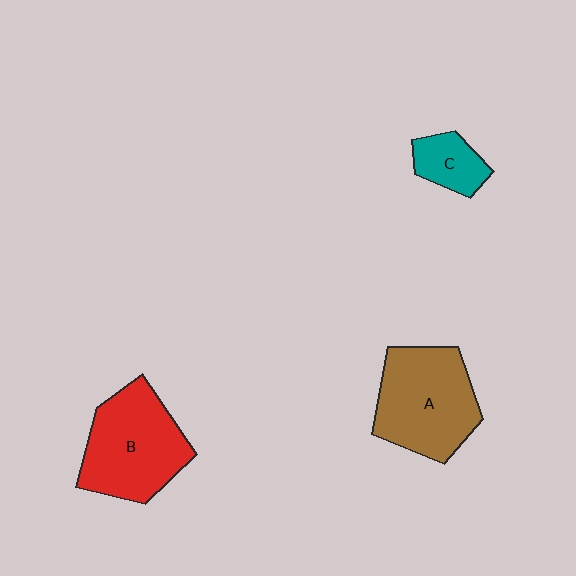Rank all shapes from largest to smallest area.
From largest to smallest: A (brown), B (red), C (teal).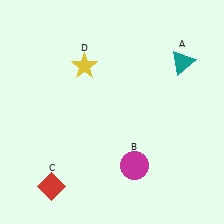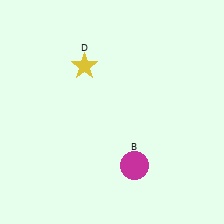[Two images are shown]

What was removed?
The red diamond (C), the teal triangle (A) were removed in Image 2.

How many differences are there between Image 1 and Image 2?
There are 2 differences between the two images.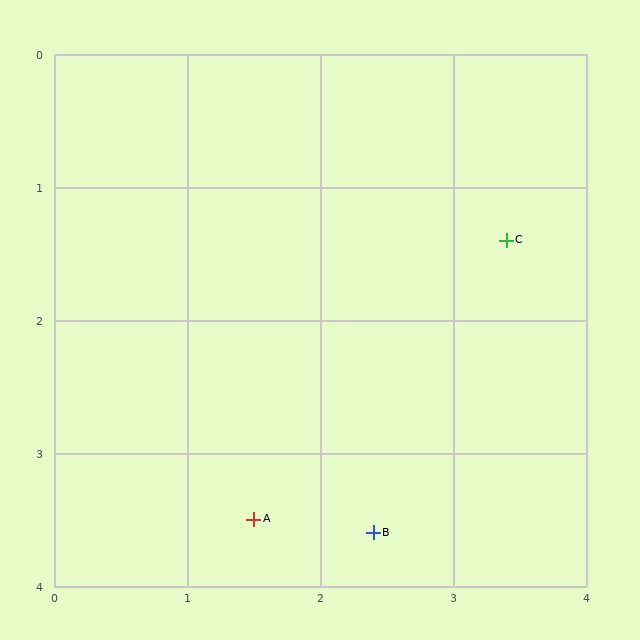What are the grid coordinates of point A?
Point A is at approximately (1.5, 3.5).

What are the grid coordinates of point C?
Point C is at approximately (3.4, 1.4).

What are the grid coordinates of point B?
Point B is at approximately (2.4, 3.6).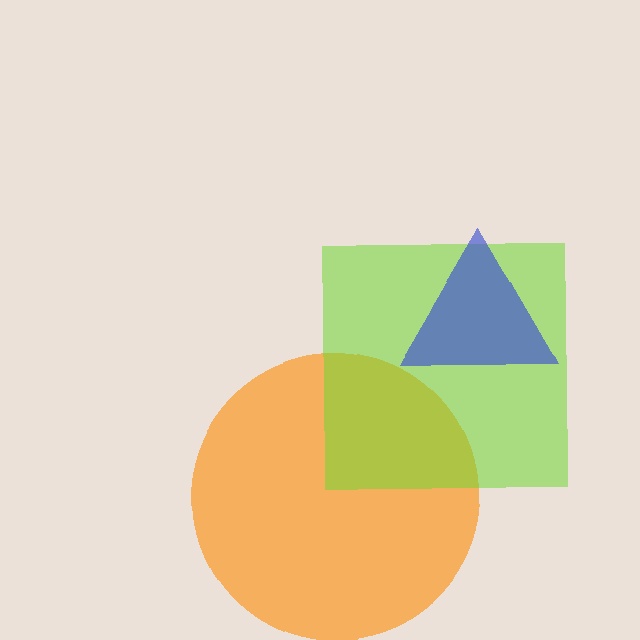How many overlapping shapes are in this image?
There are 3 overlapping shapes in the image.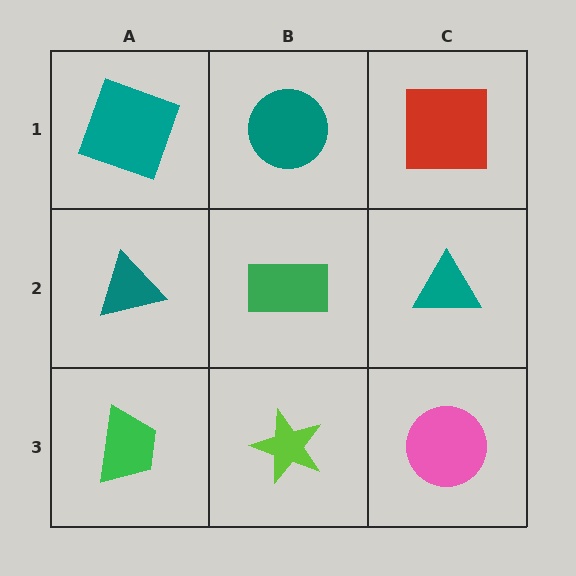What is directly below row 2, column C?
A pink circle.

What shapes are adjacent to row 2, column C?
A red square (row 1, column C), a pink circle (row 3, column C), a green rectangle (row 2, column B).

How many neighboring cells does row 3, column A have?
2.